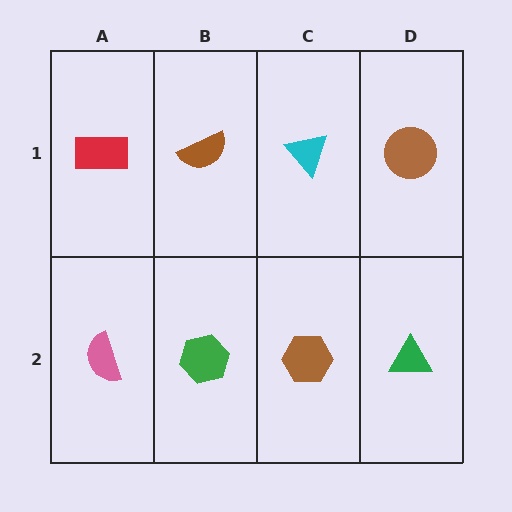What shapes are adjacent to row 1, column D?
A green triangle (row 2, column D), a cyan triangle (row 1, column C).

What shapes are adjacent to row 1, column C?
A brown hexagon (row 2, column C), a brown semicircle (row 1, column B), a brown circle (row 1, column D).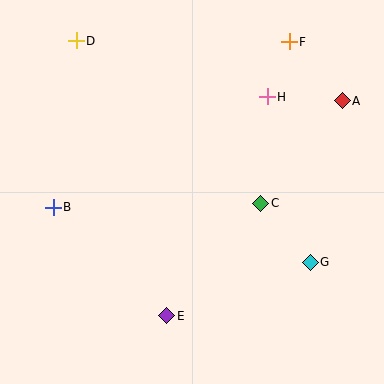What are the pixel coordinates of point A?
Point A is at (342, 101).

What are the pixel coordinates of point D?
Point D is at (76, 41).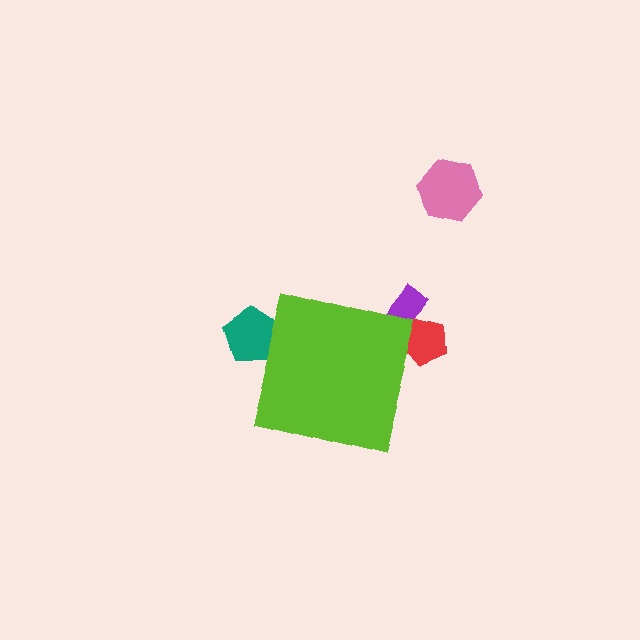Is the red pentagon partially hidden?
Yes, the red pentagon is partially hidden behind the lime square.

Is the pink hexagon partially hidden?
No, the pink hexagon is fully visible.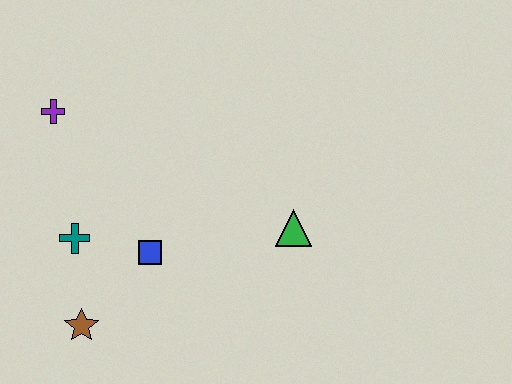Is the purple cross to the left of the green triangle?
Yes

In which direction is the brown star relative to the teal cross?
The brown star is below the teal cross.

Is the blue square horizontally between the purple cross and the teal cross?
No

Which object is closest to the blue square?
The teal cross is closest to the blue square.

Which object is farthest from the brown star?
The green triangle is farthest from the brown star.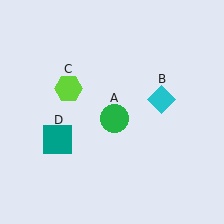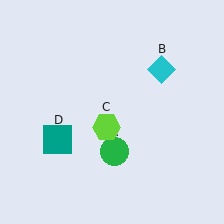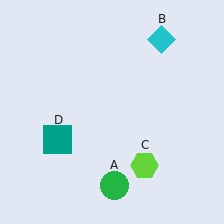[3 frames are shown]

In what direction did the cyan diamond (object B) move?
The cyan diamond (object B) moved up.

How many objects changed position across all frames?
3 objects changed position: green circle (object A), cyan diamond (object B), lime hexagon (object C).